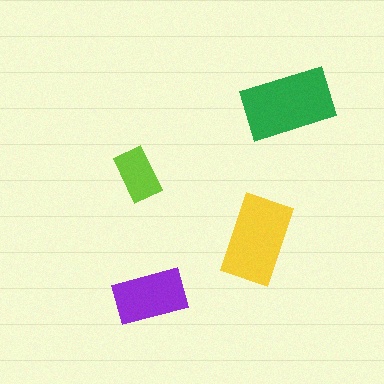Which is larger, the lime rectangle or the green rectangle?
The green one.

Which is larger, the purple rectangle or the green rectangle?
The green one.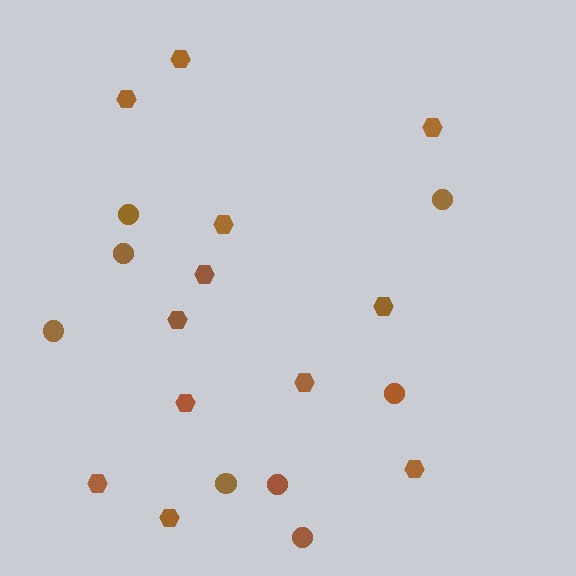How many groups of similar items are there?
There are 2 groups: one group of hexagons (12) and one group of circles (8).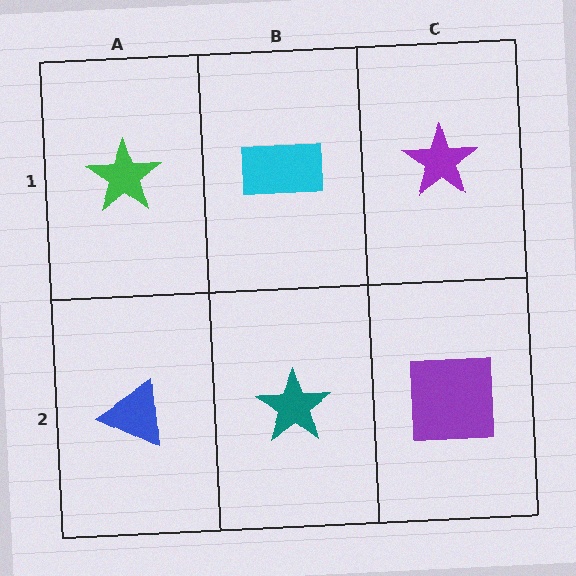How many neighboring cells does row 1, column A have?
2.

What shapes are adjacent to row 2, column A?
A green star (row 1, column A), a teal star (row 2, column B).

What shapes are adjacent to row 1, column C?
A purple square (row 2, column C), a cyan rectangle (row 1, column B).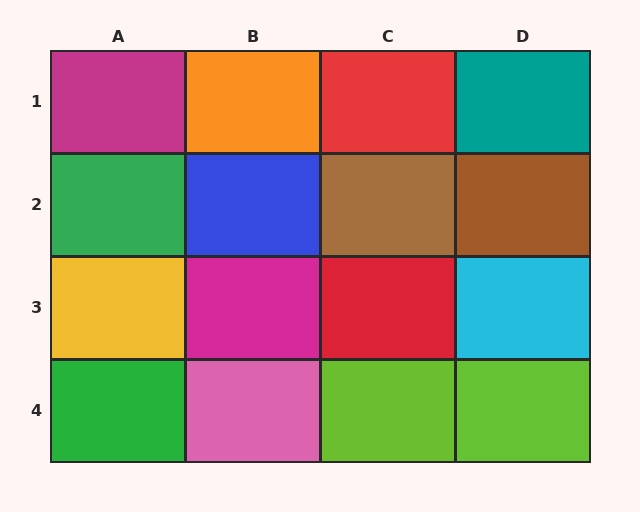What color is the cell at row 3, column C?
Red.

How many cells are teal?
1 cell is teal.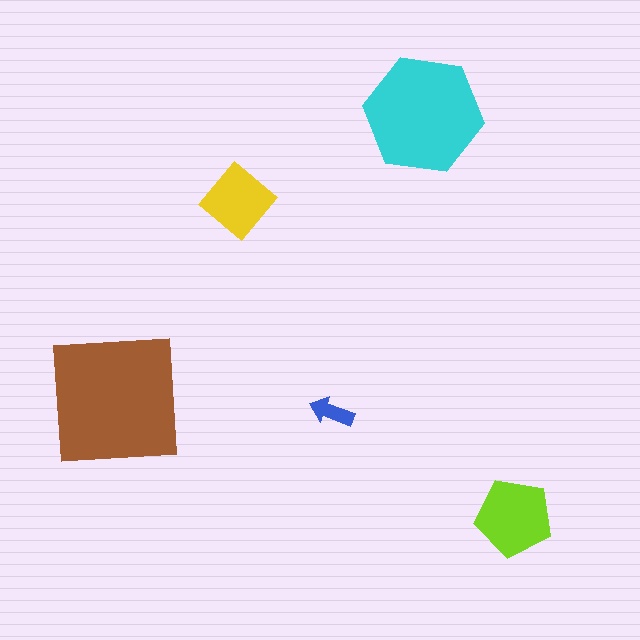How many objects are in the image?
There are 5 objects in the image.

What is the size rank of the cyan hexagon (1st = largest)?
2nd.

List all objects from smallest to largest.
The blue arrow, the yellow diamond, the lime pentagon, the cyan hexagon, the brown square.